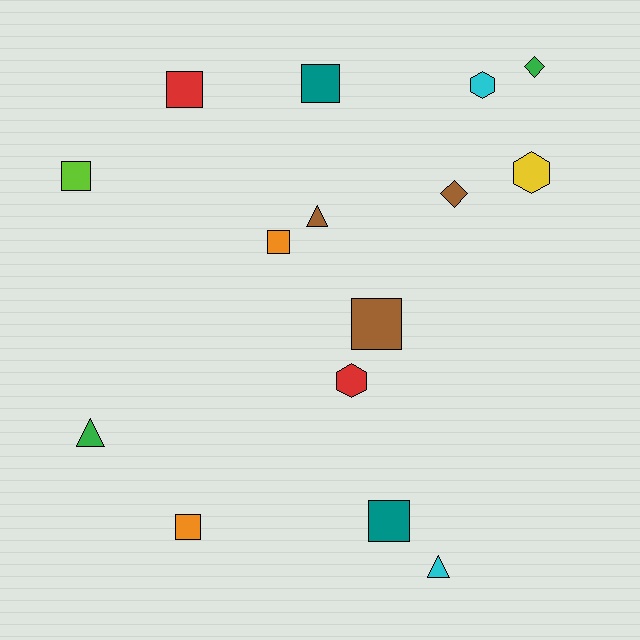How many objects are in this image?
There are 15 objects.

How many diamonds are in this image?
There are 2 diamonds.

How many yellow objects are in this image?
There is 1 yellow object.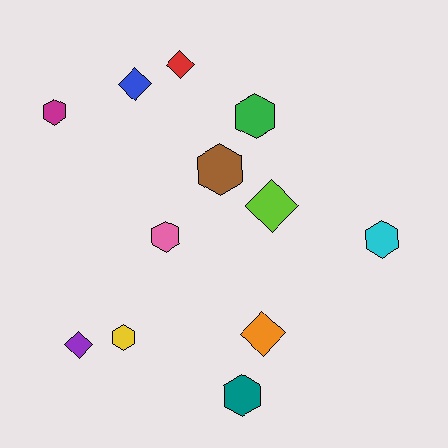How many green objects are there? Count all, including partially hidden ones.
There is 1 green object.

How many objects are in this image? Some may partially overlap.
There are 12 objects.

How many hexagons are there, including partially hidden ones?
There are 7 hexagons.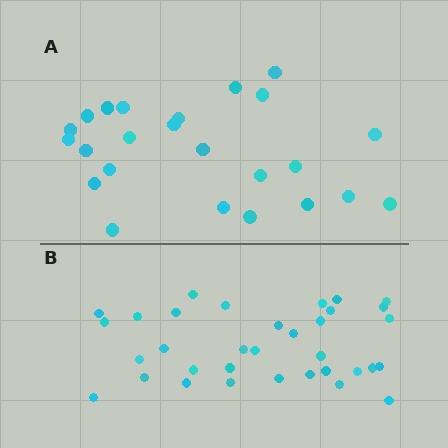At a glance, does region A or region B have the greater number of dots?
Region B (the bottom region) has more dots.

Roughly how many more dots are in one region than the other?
Region B has roughly 10 or so more dots than region A.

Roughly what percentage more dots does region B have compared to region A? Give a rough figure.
About 40% more.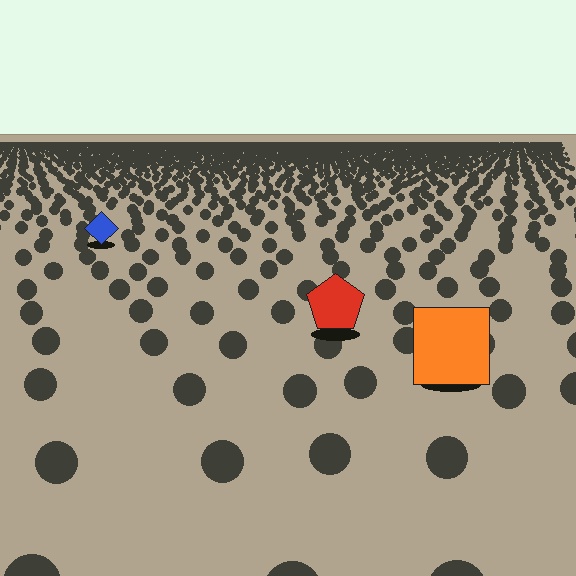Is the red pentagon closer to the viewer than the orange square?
No. The orange square is closer — you can tell from the texture gradient: the ground texture is coarser near it.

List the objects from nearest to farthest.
From nearest to farthest: the orange square, the red pentagon, the blue diamond.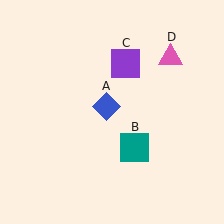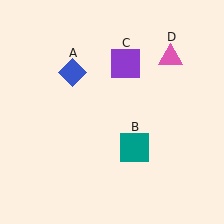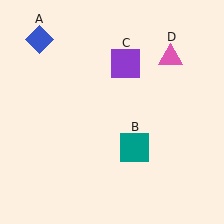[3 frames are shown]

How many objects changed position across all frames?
1 object changed position: blue diamond (object A).